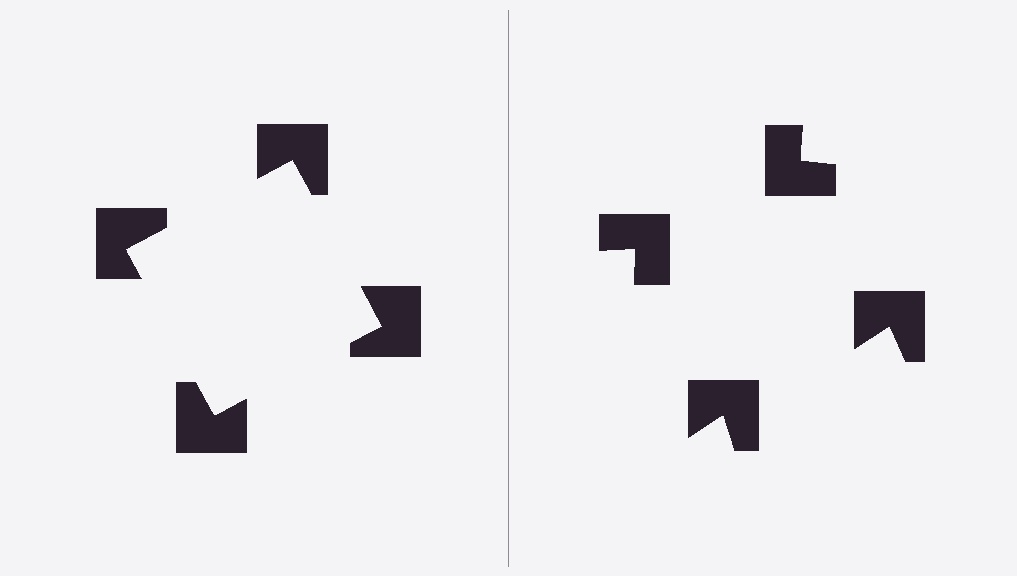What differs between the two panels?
The notched squares are positioned identically on both sides; only the wedge orientations differ. On the left they align to a square; on the right they are misaligned.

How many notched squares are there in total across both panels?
8 — 4 on each side.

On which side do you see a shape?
An illusory square appears on the left side. On the right side the wedge cuts are rotated, so no coherent shape forms.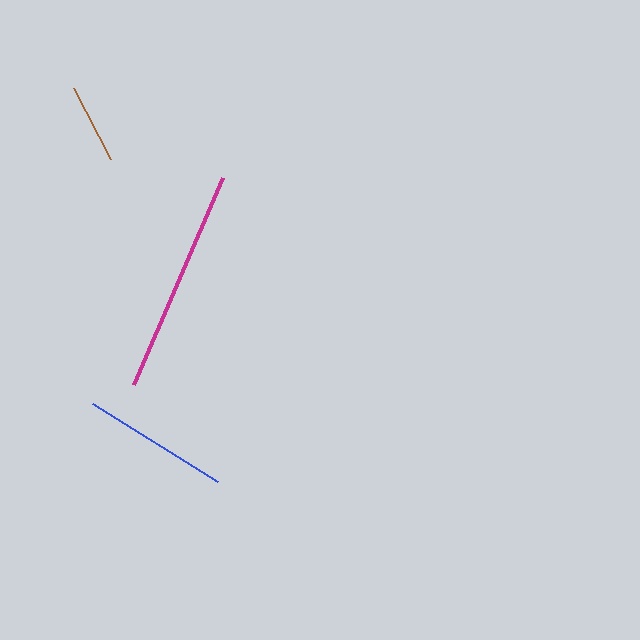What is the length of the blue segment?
The blue segment is approximately 148 pixels long.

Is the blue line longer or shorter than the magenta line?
The magenta line is longer than the blue line.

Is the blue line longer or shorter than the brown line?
The blue line is longer than the brown line.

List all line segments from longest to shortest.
From longest to shortest: magenta, blue, brown.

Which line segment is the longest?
The magenta line is the longest at approximately 226 pixels.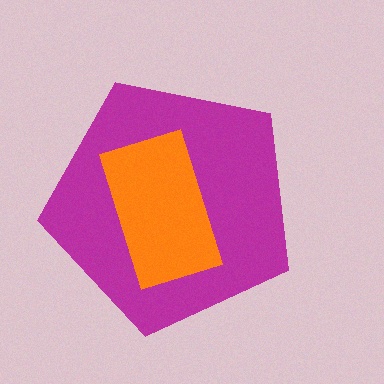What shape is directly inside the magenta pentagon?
The orange rectangle.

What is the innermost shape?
The orange rectangle.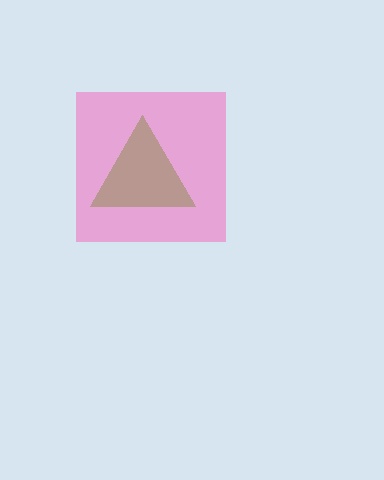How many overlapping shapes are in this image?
There are 2 overlapping shapes in the image.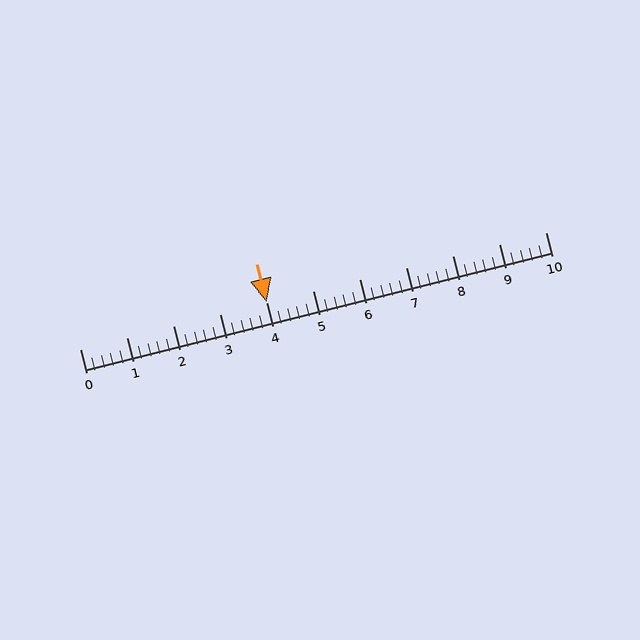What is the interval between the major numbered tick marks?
The major tick marks are spaced 1 units apart.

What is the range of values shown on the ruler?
The ruler shows values from 0 to 10.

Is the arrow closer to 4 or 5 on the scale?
The arrow is closer to 4.